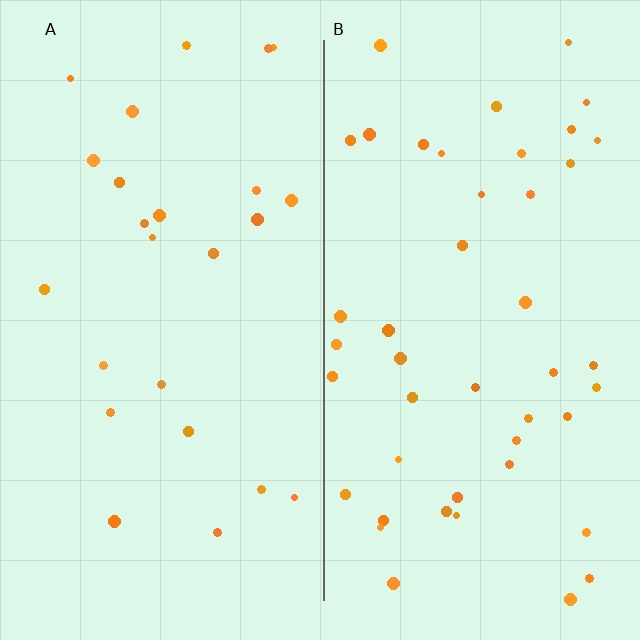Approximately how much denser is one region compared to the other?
Approximately 1.9× — region B over region A.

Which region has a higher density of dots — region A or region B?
B (the right).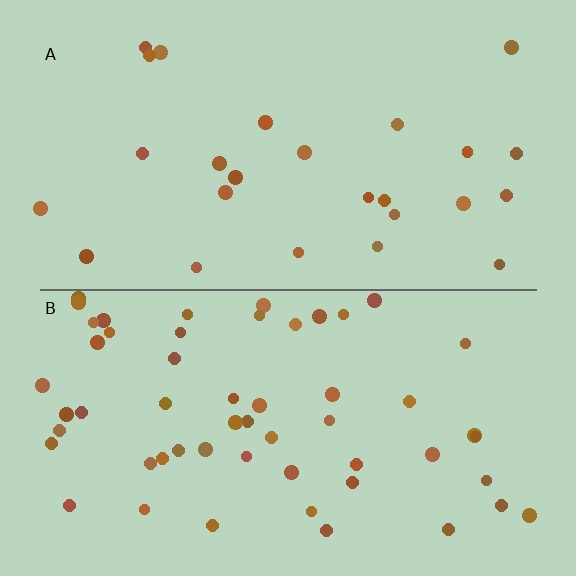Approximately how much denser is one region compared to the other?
Approximately 2.0× — region B over region A.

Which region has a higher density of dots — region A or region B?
B (the bottom).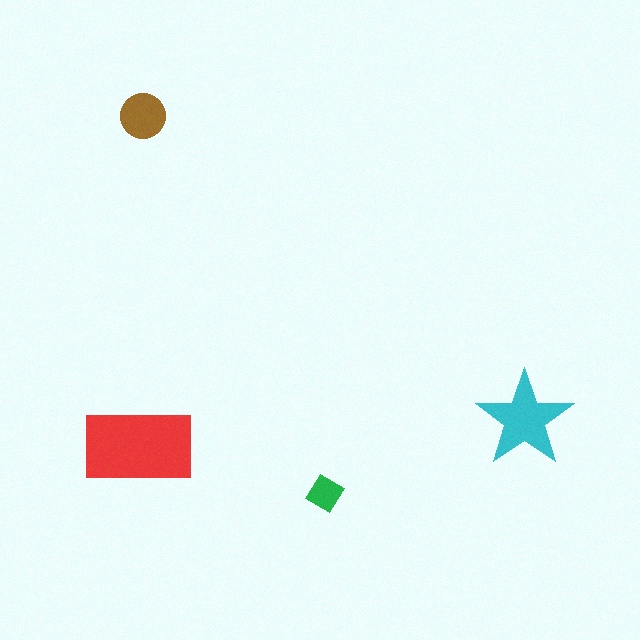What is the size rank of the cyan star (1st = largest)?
2nd.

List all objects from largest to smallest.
The red rectangle, the cyan star, the brown circle, the green diamond.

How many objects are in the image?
There are 4 objects in the image.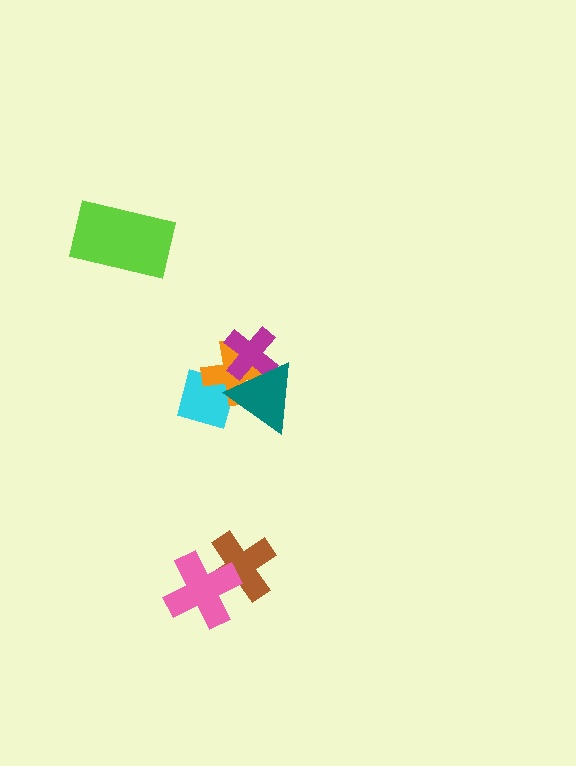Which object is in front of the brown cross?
The pink cross is in front of the brown cross.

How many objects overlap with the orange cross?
3 objects overlap with the orange cross.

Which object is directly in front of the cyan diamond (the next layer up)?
The orange cross is directly in front of the cyan diamond.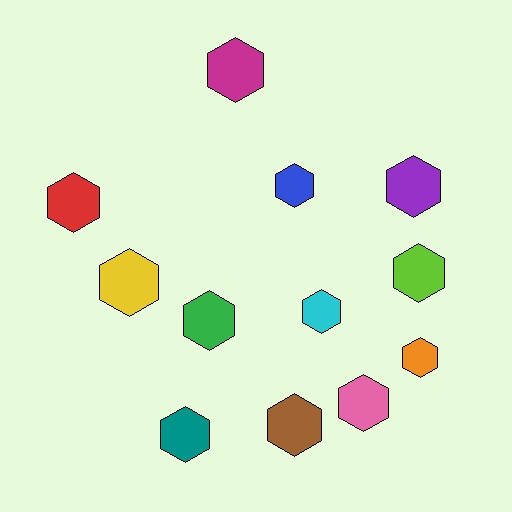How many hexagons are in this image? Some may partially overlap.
There are 12 hexagons.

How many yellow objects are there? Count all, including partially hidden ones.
There is 1 yellow object.